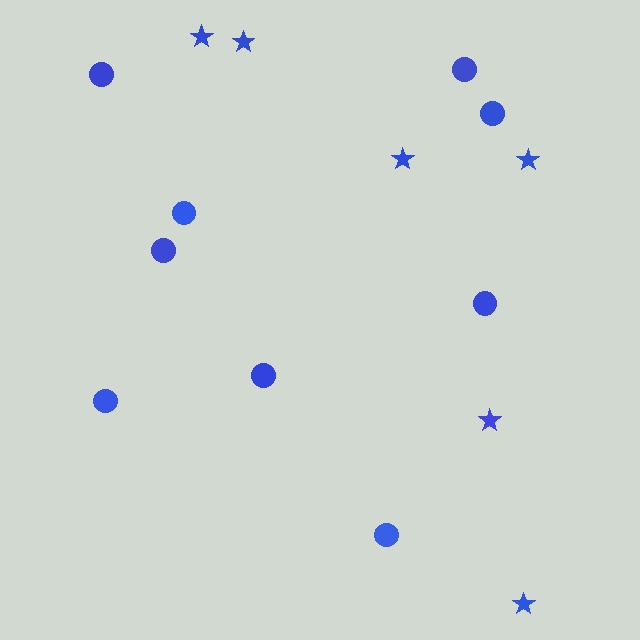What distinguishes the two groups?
There are 2 groups: one group of circles (9) and one group of stars (6).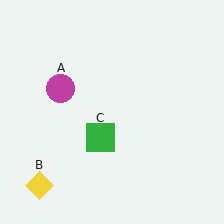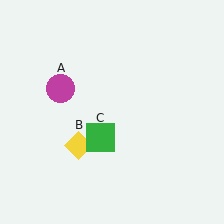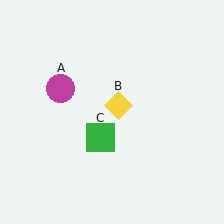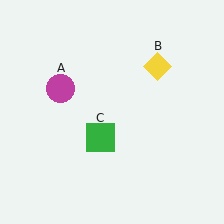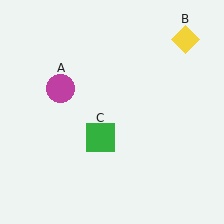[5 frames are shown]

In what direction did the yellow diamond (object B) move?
The yellow diamond (object B) moved up and to the right.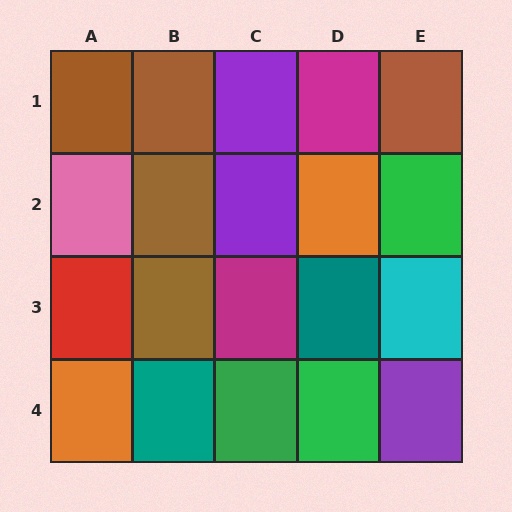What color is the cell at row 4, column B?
Teal.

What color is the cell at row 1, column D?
Magenta.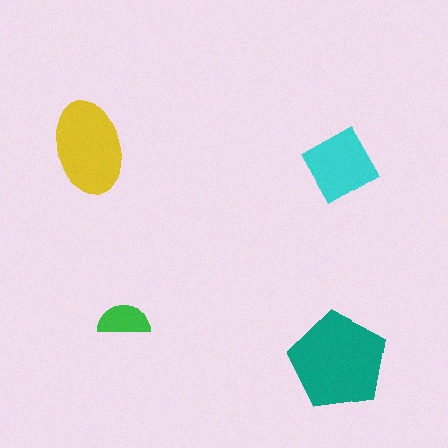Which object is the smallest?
The green semicircle.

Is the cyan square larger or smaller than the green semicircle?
Larger.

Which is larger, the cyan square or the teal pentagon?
The teal pentagon.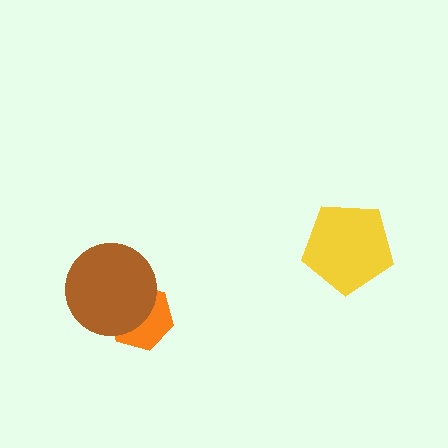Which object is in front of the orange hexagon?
The brown circle is in front of the orange hexagon.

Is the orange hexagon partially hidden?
Yes, it is partially covered by another shape.